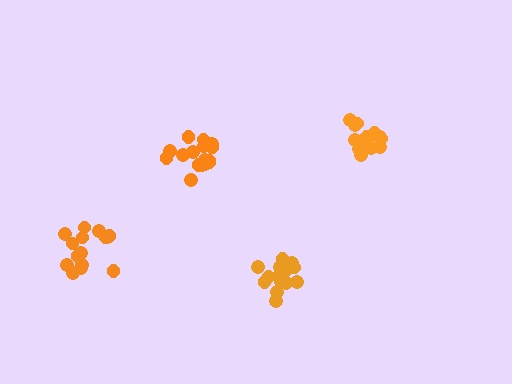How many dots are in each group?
Group 1: 14 dots, Group 2: 13 dots, Group 3: 17 dots, Group 4: 17 dots (61 total).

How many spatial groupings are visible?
There are 4 spatial groupings.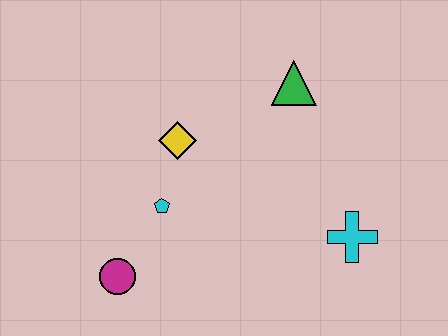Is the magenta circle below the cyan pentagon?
Yes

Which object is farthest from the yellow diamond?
The cyan cross is farthest from the yellow diamond.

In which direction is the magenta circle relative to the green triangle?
The magenta circle is below the green triangle.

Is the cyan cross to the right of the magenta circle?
Yes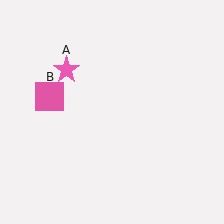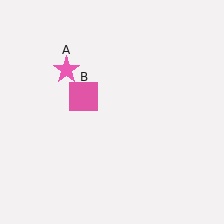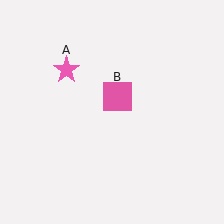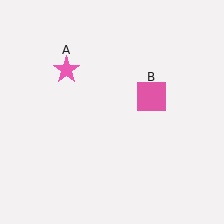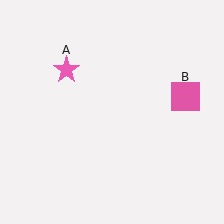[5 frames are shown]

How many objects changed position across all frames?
1 object changed position: pink square (object B).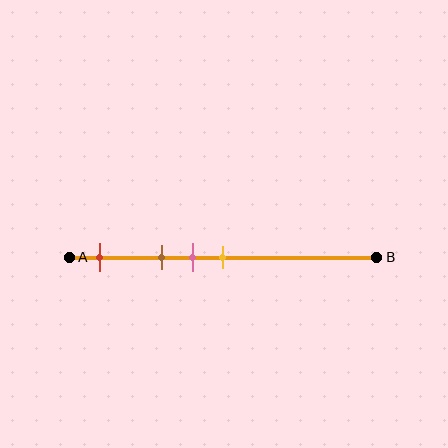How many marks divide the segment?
There are 4 marks dividing the segment.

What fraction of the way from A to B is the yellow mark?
The yellow mark is approximately 50% (0.5) of the way from A to B.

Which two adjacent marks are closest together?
The pink and yellow marks are the closest adjacent pair.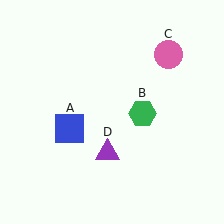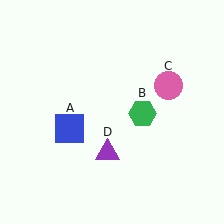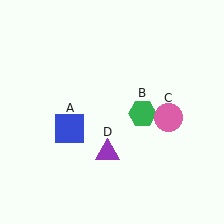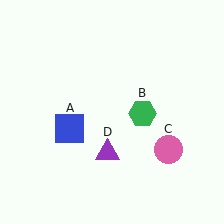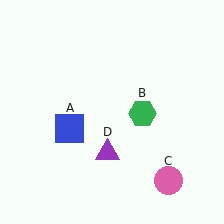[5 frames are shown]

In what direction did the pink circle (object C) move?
The pink circle (object C) moved down.